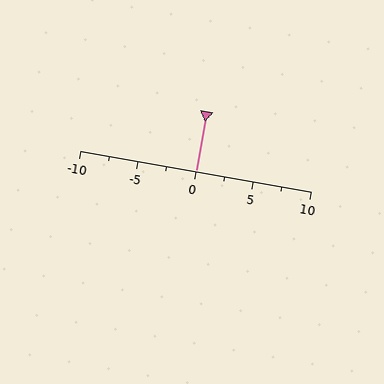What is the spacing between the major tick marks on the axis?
The major ticks are spaced 5 apart.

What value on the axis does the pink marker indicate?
The marker indicates approximately 0.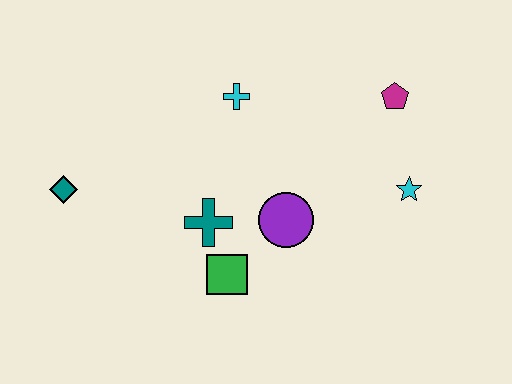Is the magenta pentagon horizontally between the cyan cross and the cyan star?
Yes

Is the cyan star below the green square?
No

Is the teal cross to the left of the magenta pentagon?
Yes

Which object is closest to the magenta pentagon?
The cyan star is closest to the magenta pentagon.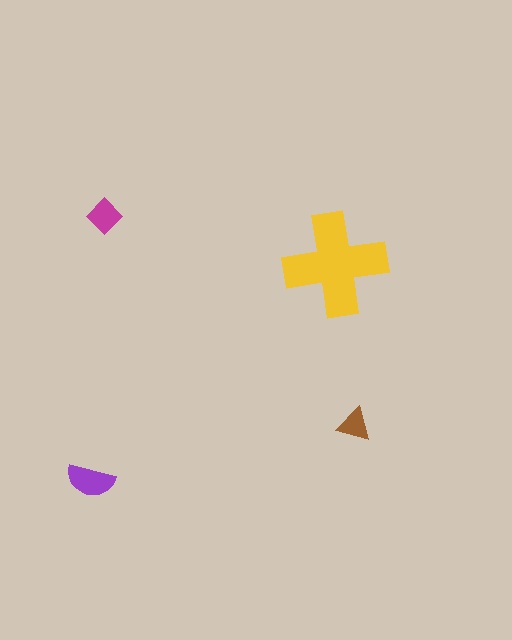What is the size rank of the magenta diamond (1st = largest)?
3rd.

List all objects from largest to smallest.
The yellow cross, the purple semicircle, the magenta diamond, the brown triangle.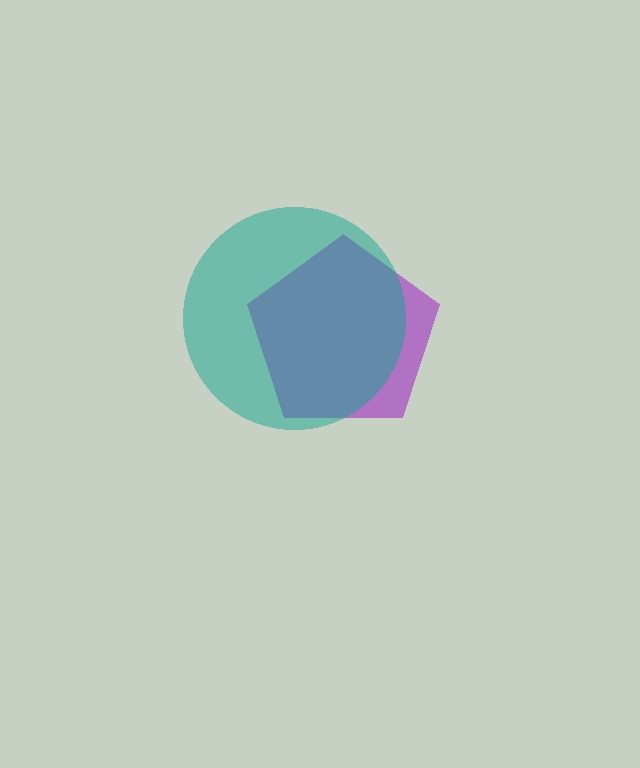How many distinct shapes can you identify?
There are 2 distinct shapes: a purple pentagon, a teal circle.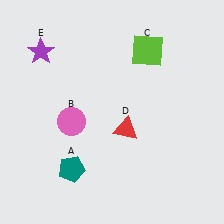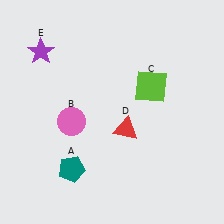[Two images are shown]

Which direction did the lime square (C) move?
The lime square (C) moved down.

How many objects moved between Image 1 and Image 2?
1 object moved between the two images.